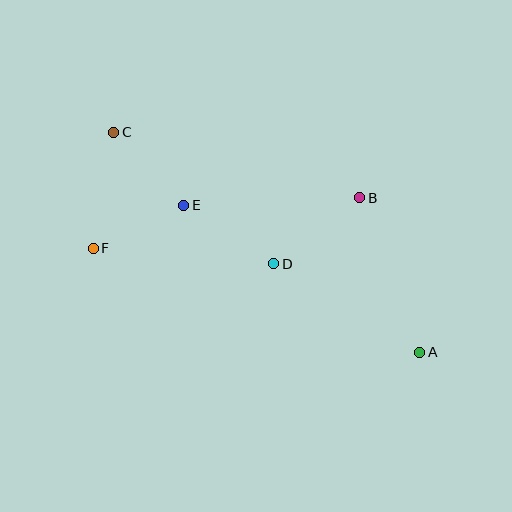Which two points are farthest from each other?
Points A and C are farthest from each other.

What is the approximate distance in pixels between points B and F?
The distance between B and F is approximately 271 pixels.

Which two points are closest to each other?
Points E and F are closest to each other.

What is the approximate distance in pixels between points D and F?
The distance between D and F is approximately 181 pixels.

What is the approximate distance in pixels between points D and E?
The distance between D and E is approximately 107 pixels.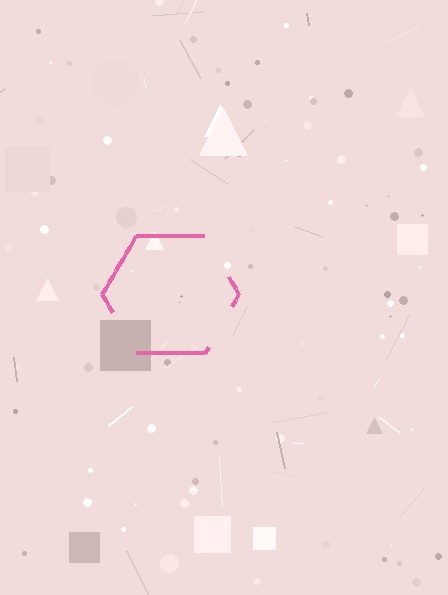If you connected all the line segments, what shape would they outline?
They would outline a hexagon.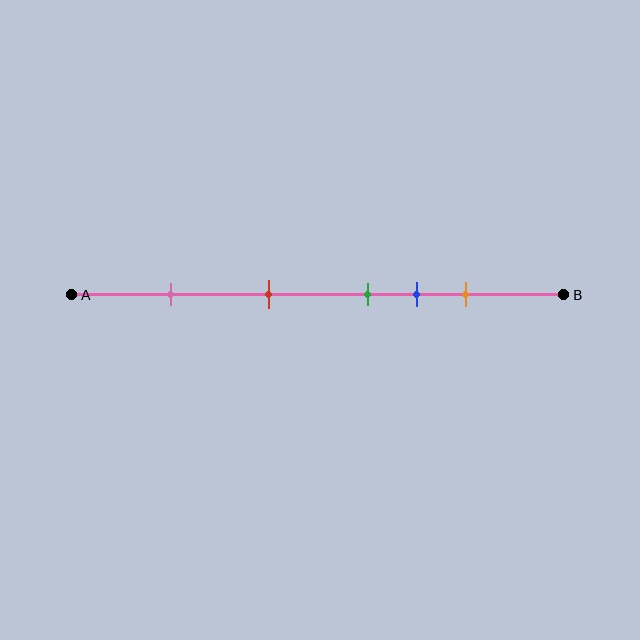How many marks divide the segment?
There are 5 marks dividing the segment.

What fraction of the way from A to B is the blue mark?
The blue mark is approximately 70% (0.7) of the way from A to B.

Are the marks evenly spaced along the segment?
No, the marks are not evenly spaced.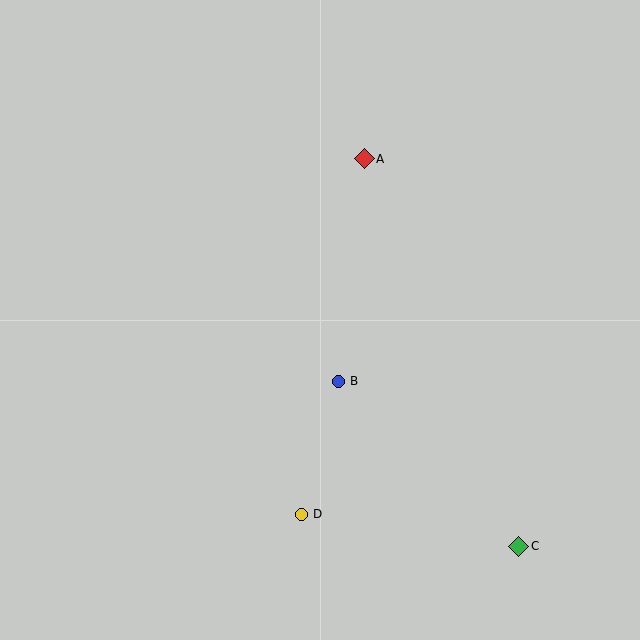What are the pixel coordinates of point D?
Point D is at (301, 514).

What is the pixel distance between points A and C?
The distance between A and C is 417 pixels.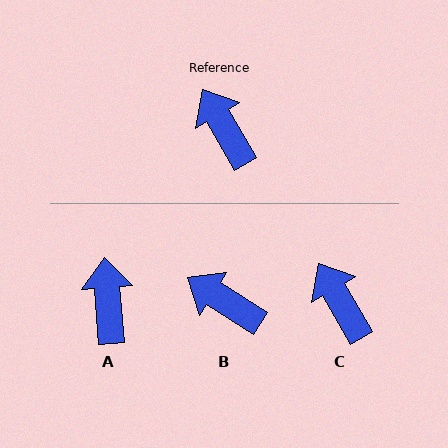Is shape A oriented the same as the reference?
No, it is off by about 25 degrees.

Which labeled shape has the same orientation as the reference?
C.